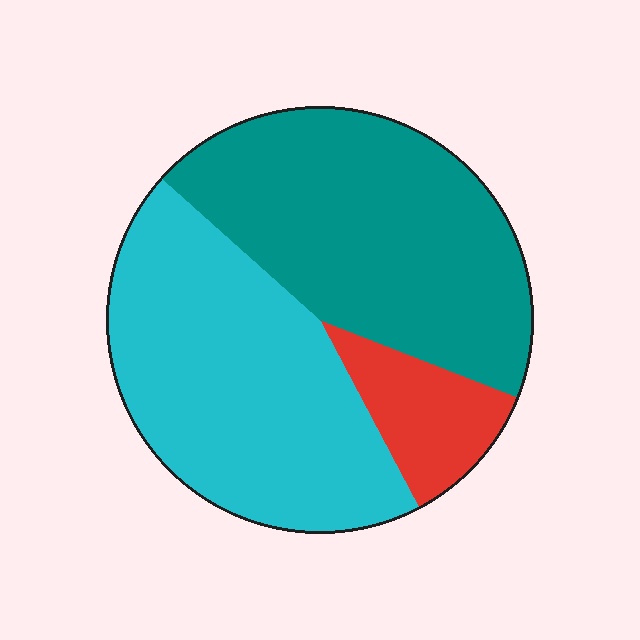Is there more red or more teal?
Teal.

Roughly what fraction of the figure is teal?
Teal covers around 45% of the figure.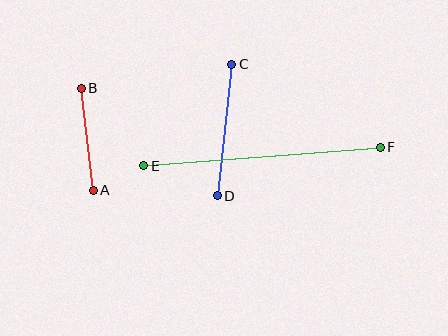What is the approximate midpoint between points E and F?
The midpoint is at approximately (262, 157) pixels.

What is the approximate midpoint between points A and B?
The midpoint is at approximately (87, 139) pixels.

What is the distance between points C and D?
The distance is approximately 132 pixels.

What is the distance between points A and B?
The distance is approximately 103 pixels.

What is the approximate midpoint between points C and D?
The midpoint is at approximately (224, 130) pixels.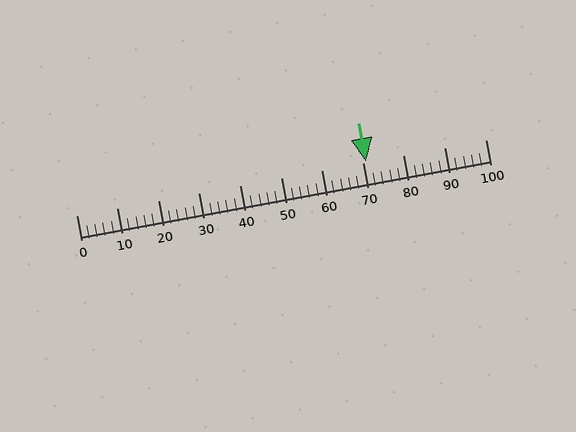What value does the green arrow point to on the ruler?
The green arrow points to approximately 71.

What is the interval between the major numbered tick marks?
The major tick marks are spaced 10 units apart.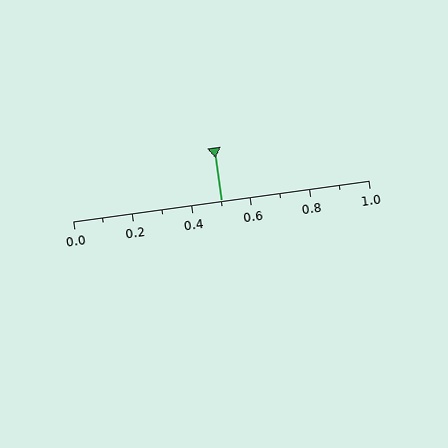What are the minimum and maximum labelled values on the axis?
The axis runs from 0.0 to 1.0.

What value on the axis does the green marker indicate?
The marker indicates approximately 0.5.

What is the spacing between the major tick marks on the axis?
The major ticks are spaced 0.2 apart.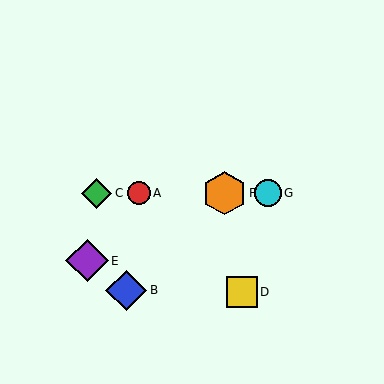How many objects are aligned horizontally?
4 objects (A, C, F, G) are aligned horizontally.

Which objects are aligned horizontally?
Objects A, C, F, G are aligned horizontally.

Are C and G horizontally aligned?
Yes, both are at y≈193.